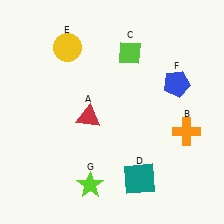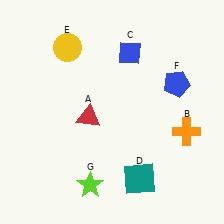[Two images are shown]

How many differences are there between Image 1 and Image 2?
There is 1 difference between the two images.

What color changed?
The diamond (C) changed from lime in Image 1 to blue in Image 2.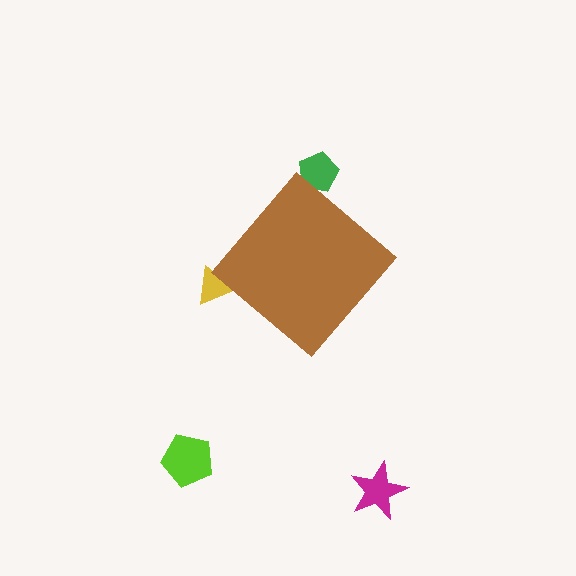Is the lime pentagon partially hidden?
No, the lime pentagon is fully visible.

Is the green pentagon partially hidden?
Yes, the green pentagon is partially hidden behind the brown diamond.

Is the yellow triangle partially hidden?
Yes, the yellow triangle is partially hidden behind the brown diamond.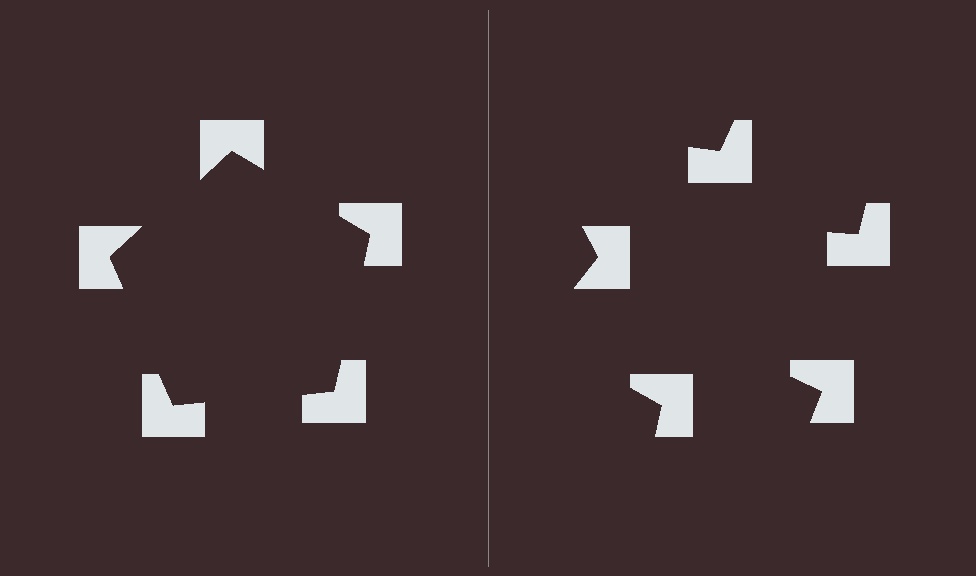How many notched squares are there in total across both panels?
10 — 5 on each side.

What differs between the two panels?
The notched squares are positioned identically on both sides; only the wedge orientations differ. On the left they align to a pentagon; on the right they are misaligned.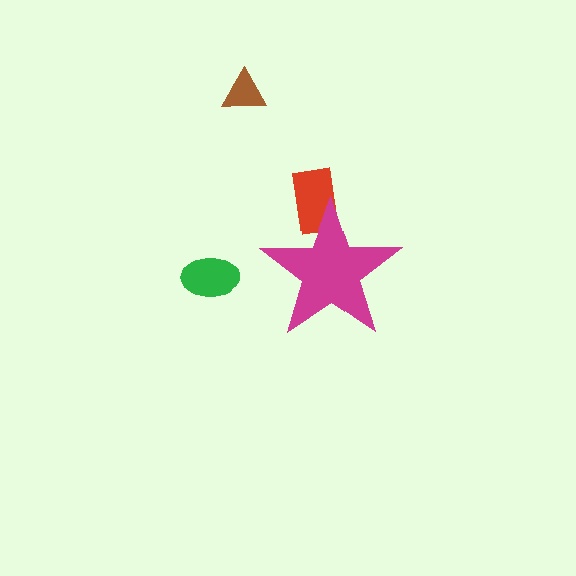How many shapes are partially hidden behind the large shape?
1 shape is partially hidden.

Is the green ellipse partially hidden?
No, the green ellipse is fully visible.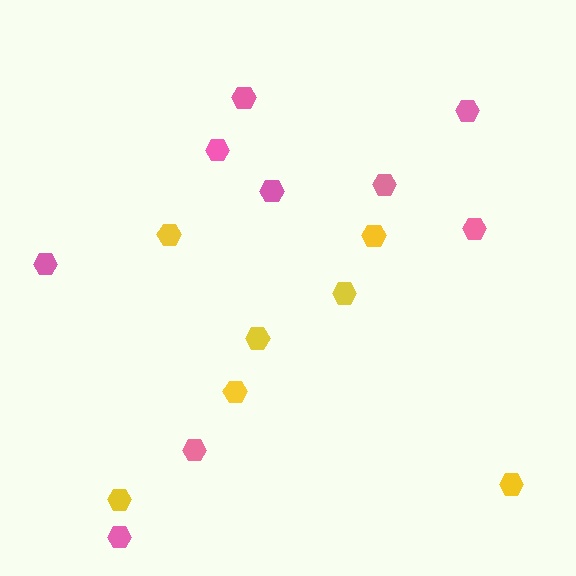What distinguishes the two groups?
There are 2 groups: one group of pink hexagons (9) and one group of yellow hexagons (7).